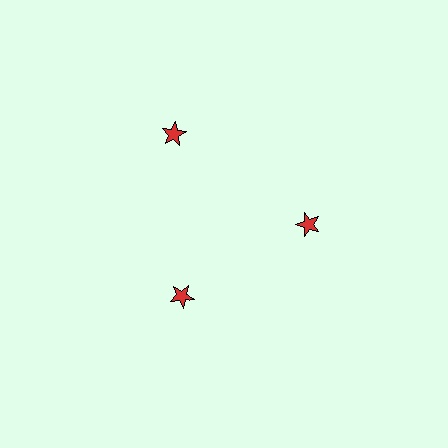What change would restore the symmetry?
The symmetry would be restored by moving it inward, back onto the ring so that all 3 stars sit at equal angles and equal distance from the center.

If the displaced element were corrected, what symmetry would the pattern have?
It would have 3-fold rotational symmetry — the pattern would map onto itself every 120 degrees.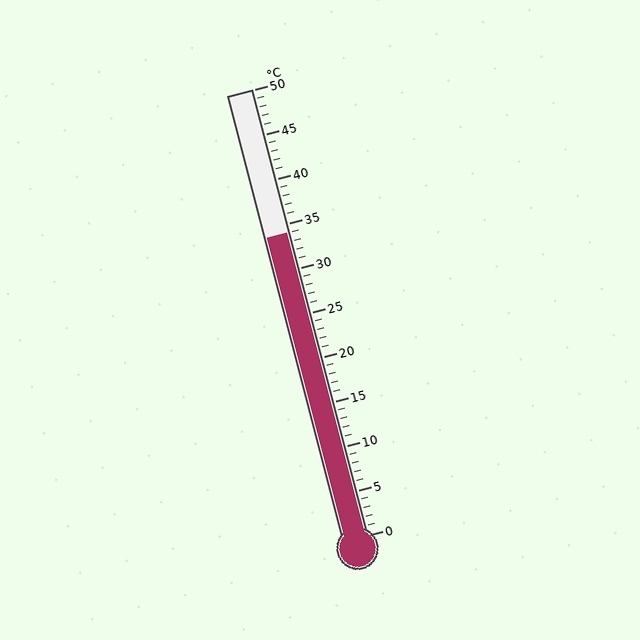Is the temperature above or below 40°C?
The temperature is below 40°C.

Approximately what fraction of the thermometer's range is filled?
The thermometer is filled to approximately 70% of its range.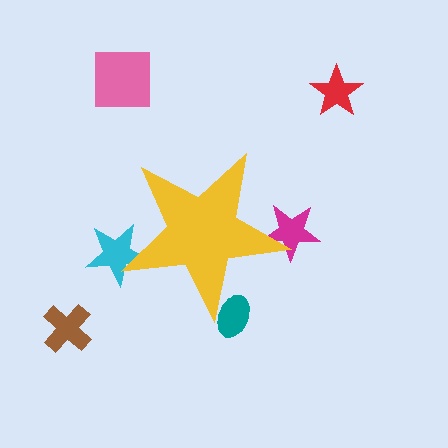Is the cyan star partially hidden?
Yes, the cyan star is partially hidden behind the yellow star.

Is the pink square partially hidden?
No, the pink square is fully visible.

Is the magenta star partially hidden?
Yes, the magenta star is partially hidden behind the yellow star.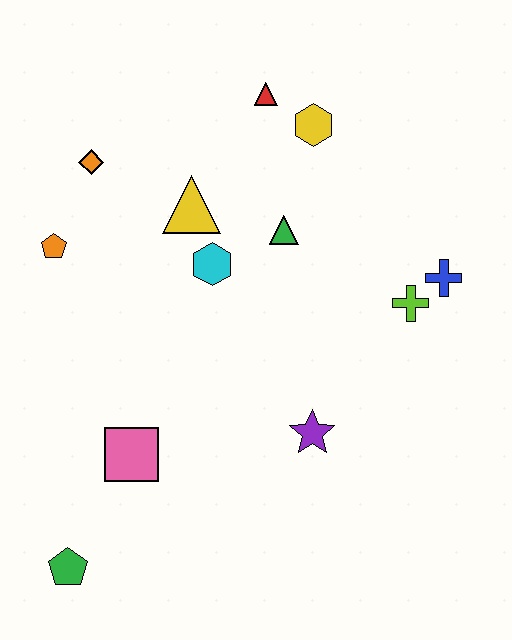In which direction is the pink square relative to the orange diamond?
The pink square is below the orange diamond.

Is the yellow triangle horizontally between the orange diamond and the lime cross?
Yes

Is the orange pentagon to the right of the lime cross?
No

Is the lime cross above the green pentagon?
Yes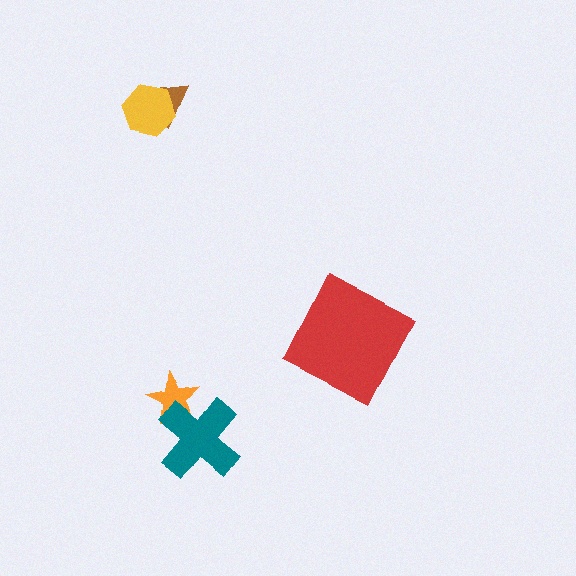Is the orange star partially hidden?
Yes, it is partially covered by another shape.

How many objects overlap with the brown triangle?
1 object overlaps with the brown triangle.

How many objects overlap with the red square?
0 objects overlap with the red square.